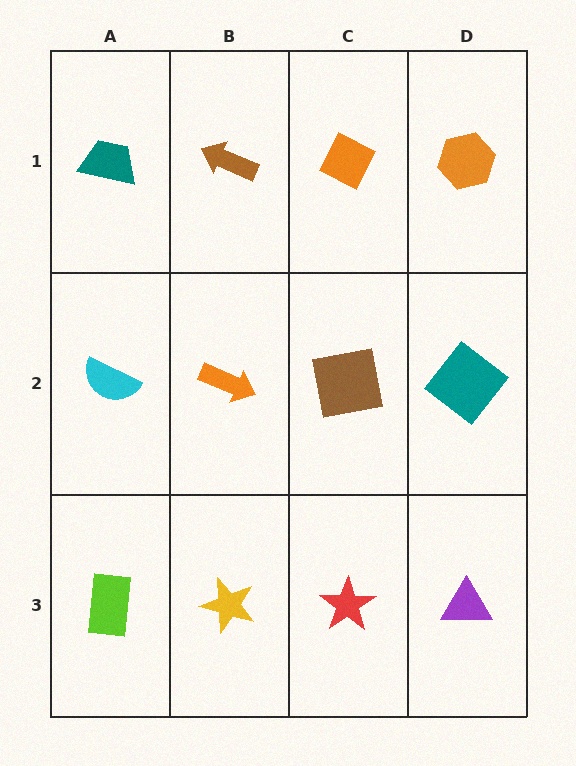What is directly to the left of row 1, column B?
A teal trapezoid.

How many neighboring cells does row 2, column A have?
3.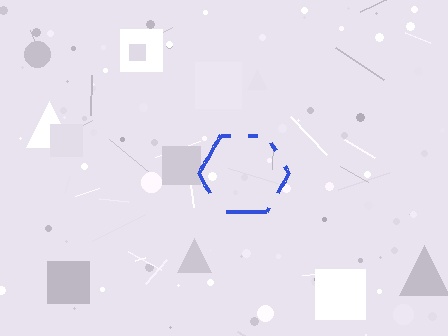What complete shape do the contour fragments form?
The contour fragments form a hexagon.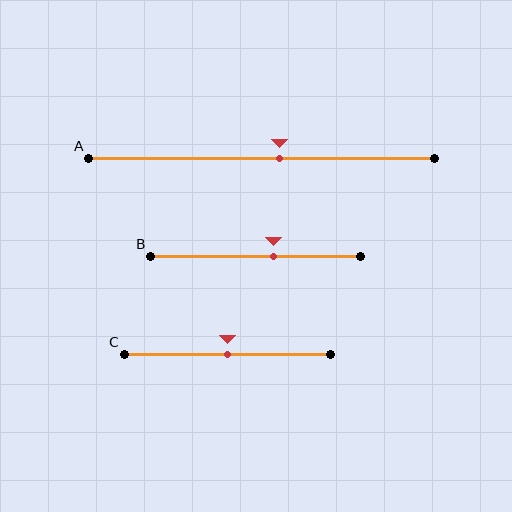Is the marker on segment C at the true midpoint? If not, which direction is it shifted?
Yes, the marker on segment C is at the true midpoint.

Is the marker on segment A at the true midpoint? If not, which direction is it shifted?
No, the marker on segment A is shifted to the right by about 5% of the segment length.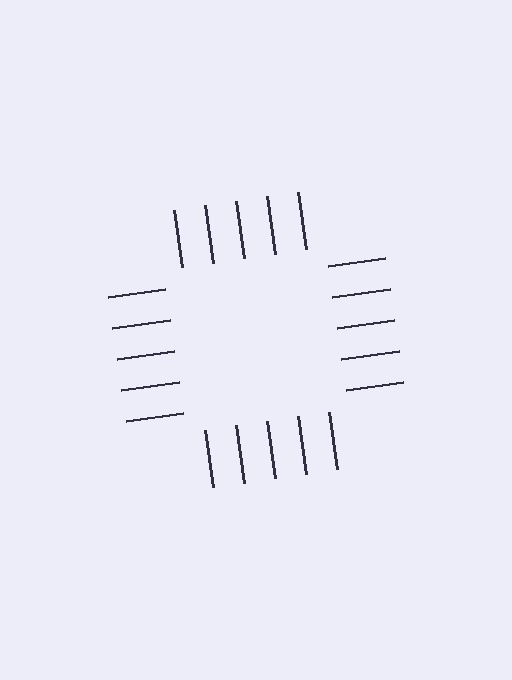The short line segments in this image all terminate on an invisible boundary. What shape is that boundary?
An illusory square — the line segments terminate on its edges but no continuous stroke is drawn.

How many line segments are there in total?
20 — 5 along each of the 4 edges.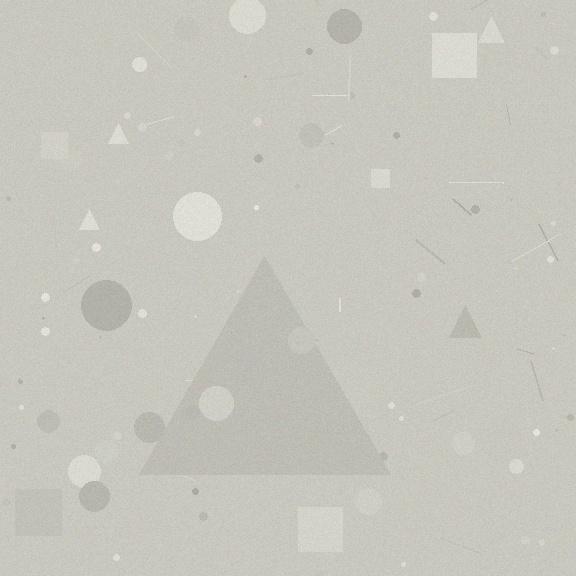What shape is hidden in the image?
A triangle is hidden in the image.